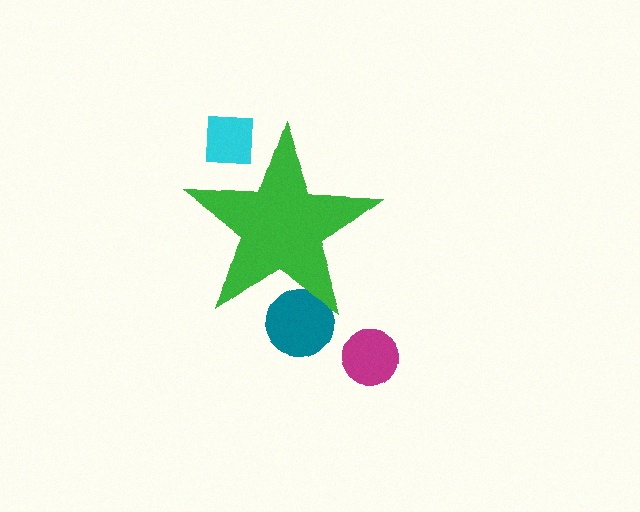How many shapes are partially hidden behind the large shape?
2 shapes are partially hidden.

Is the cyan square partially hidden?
Yes, the cyan square is partially hidden behind the green star.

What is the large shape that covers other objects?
A green star.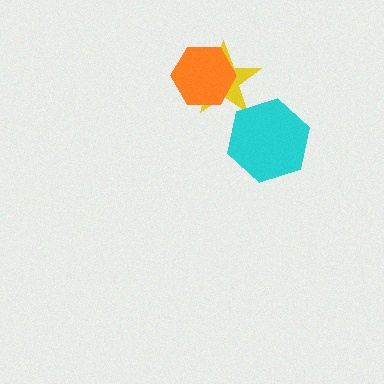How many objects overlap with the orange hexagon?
1 object overlaps with the orange hexagon.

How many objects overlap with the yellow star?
1 object overlaps with the yellow star.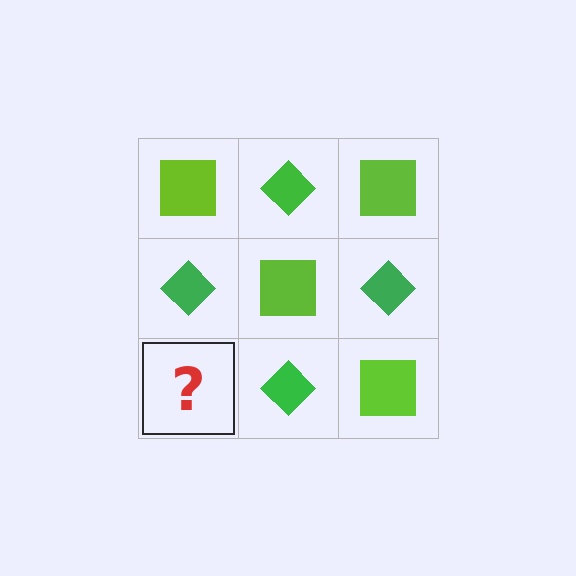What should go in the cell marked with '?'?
The missing cell should contain a lime square.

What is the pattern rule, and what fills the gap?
The rule is that it alternates lime square and green diamond in a checkerboard pattern. The gap should be filled with a lime square.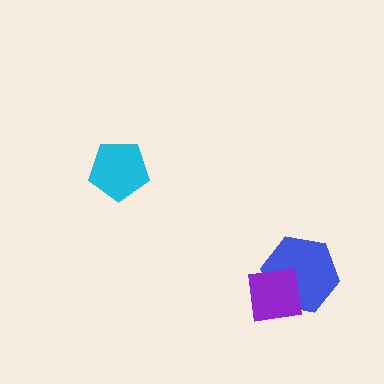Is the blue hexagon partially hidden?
Yes, it is partially covered by another shape.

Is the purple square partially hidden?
No, no other shape covers it.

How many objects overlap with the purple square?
1 object overlaps with the purple square.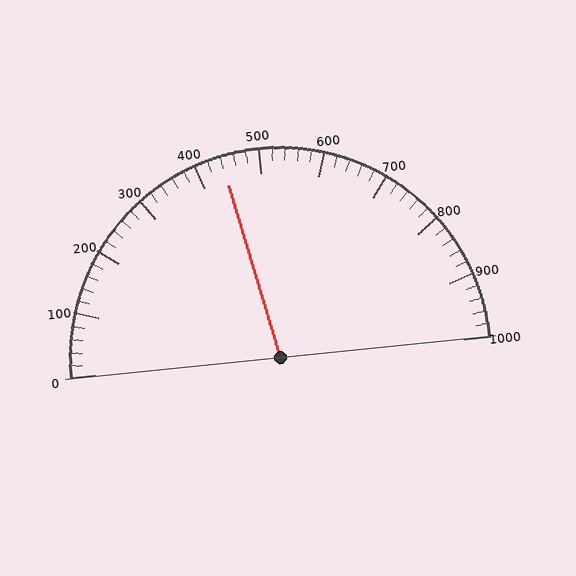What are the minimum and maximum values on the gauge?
The gauge ranges from 0 to 1000.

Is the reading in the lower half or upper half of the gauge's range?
The reading is in the lower half of the range (0 to 1000).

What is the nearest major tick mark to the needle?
The nearest major tick mark is 400.